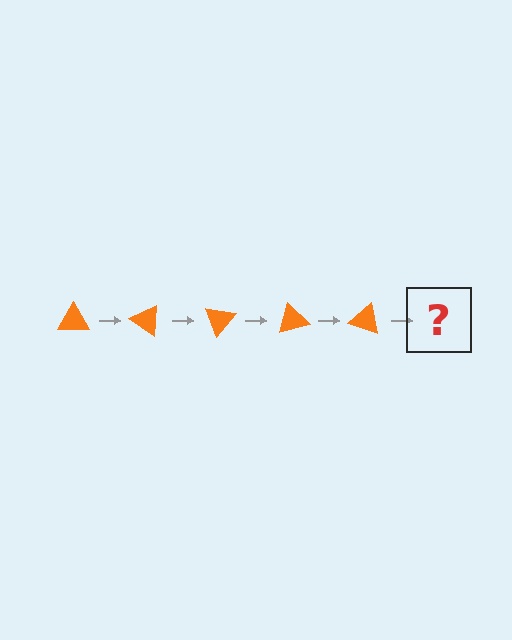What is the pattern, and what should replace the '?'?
The pattern is that the triangle rotates 35 degrees each step. The '?' should be an orange triangle rotated 175 degrees.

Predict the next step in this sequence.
The next step is an orange triangle rotated 175 degrees.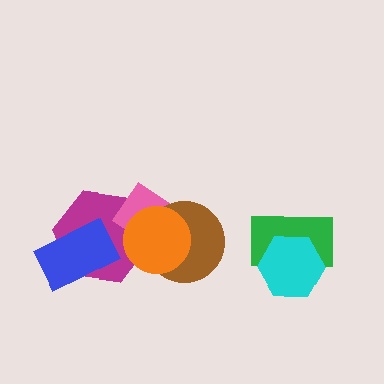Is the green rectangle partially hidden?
Yes, it is partially covered by another shape.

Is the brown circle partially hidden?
Yes, it is partially covered by another shape.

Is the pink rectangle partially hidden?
Yes, it is partially covered by another shape.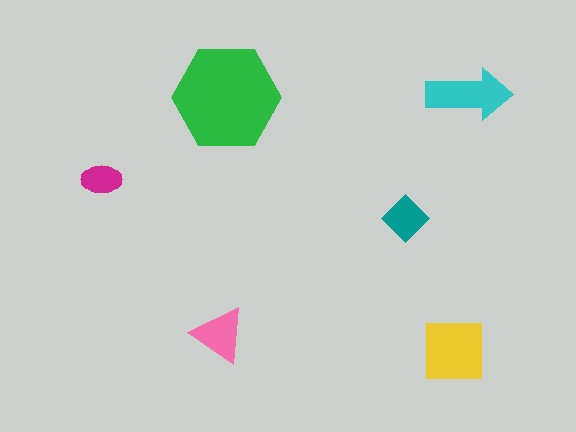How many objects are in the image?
There are 6 objects in the image.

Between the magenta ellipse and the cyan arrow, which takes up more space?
The cyan arrow.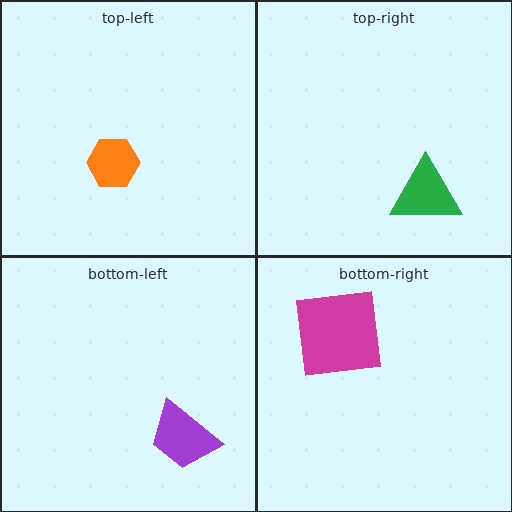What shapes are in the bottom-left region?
The purple trapezoid.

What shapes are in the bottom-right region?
The magenta square.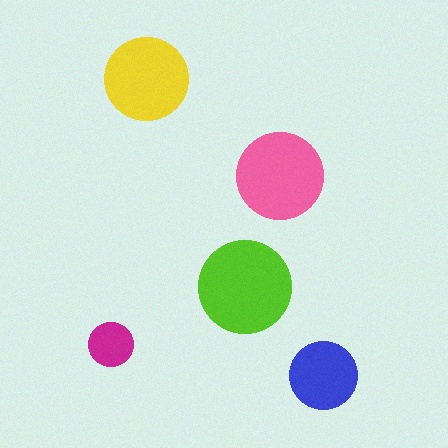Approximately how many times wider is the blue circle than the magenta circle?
About 1.5 times wider.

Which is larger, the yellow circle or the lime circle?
The lime one.